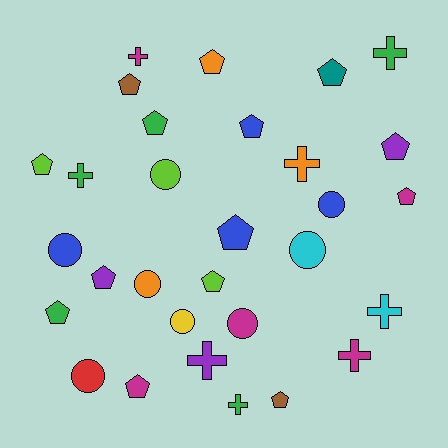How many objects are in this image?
There are 30 objects.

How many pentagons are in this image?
There are 14 pentagons.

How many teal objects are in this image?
There is 1 teal object.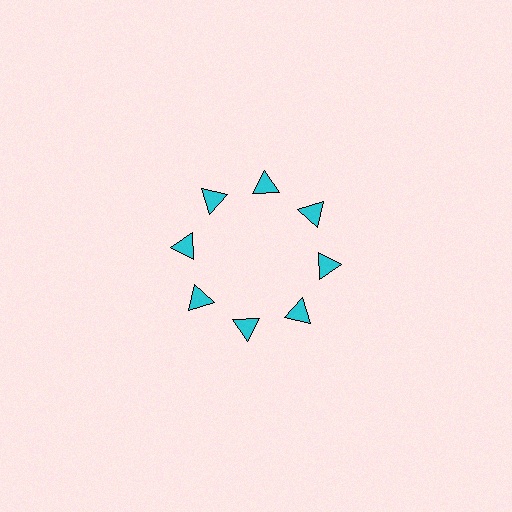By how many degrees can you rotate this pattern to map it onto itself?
The pattern maps onto itself every 45 degrees of rotation.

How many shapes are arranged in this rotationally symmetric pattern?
There are 8 shapes, arranged in 8 groups of 1.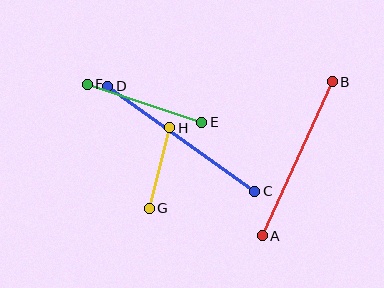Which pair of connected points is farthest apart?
Points C and D are farthest apart.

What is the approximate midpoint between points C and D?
The midpoint is at approximately (181, 139) pixels.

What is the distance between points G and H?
The distance is approximately 83 pixels.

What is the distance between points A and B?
The distance is approximately 169 pixels.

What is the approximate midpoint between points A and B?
The midpoint is at approximately (297, 159) pixels.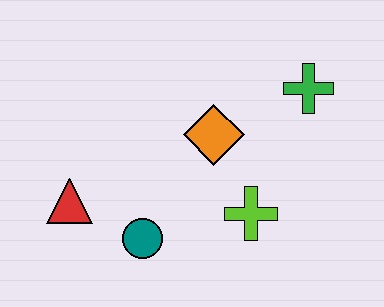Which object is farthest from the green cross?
The red triangle is farthest from the green cross.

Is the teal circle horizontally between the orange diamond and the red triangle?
Yes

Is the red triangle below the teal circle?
No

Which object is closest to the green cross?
The orange diamond is closest to the green cross.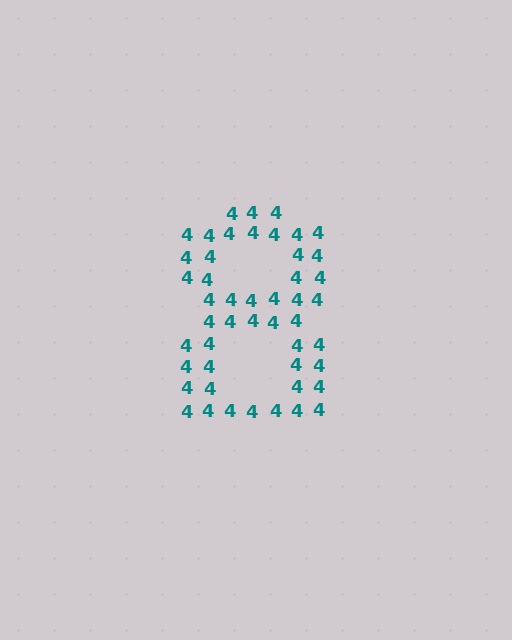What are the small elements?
The small elements are digit 4's.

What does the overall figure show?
The overall figure shows the digit 8.